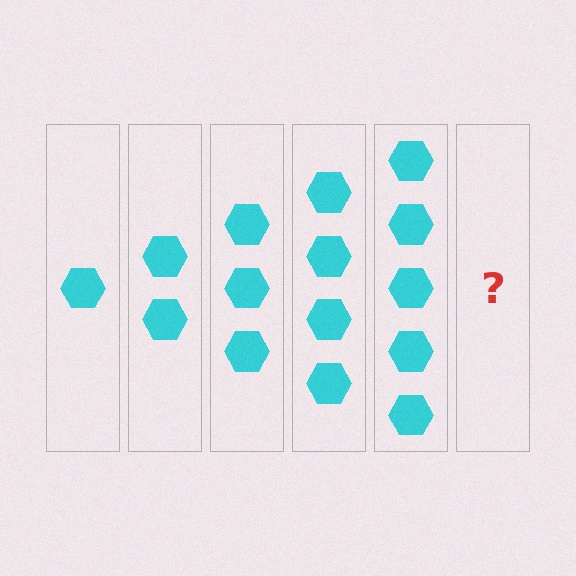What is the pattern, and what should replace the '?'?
The pattern is that each step adds one more hexagon. The '?' should be 6 hexagons.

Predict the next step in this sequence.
The next step is 6 hexagons.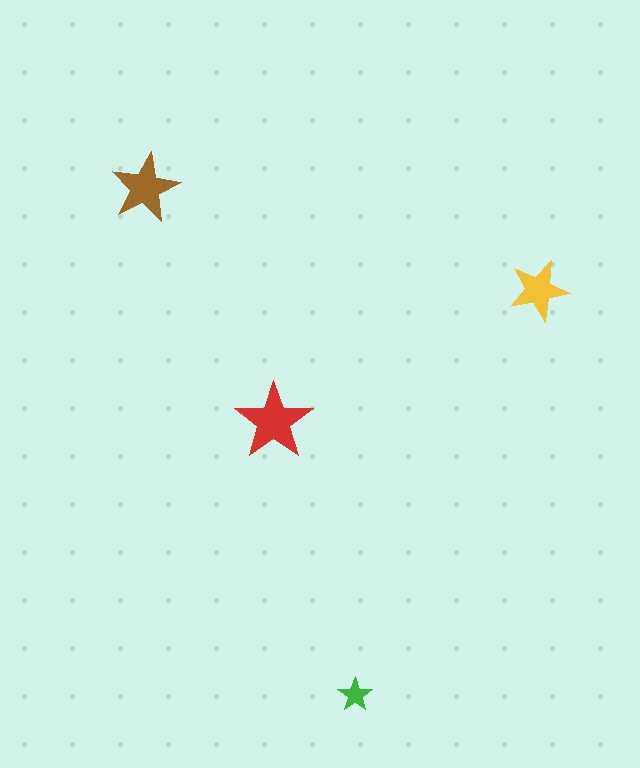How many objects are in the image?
There are 4 objects in the image.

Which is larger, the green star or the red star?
The red one.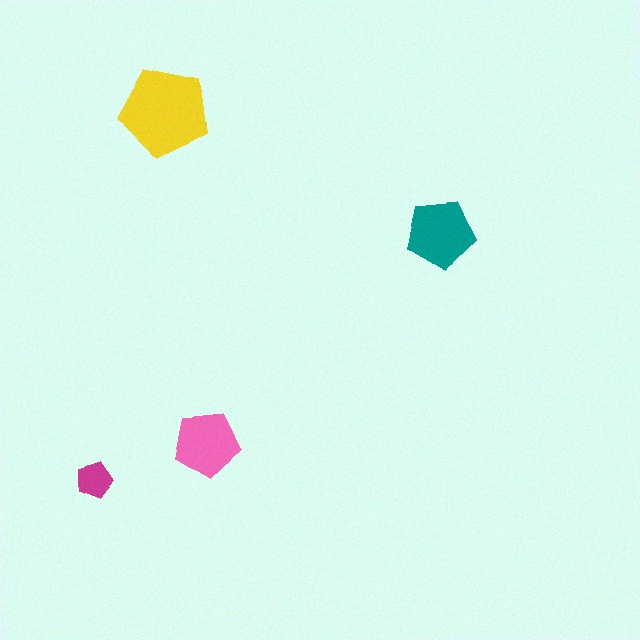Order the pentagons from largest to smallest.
the yellow one, the teal one, the pink one, the magenta one.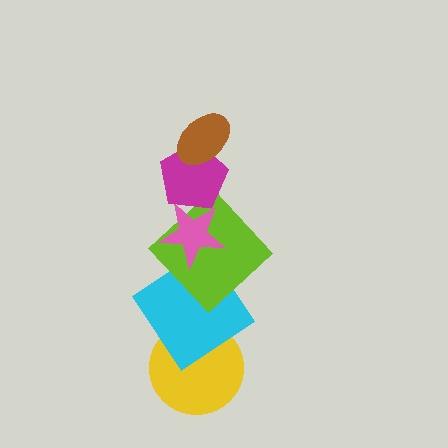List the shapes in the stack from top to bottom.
From top to bottom: the brown ellipse, the magenta pentagon, the pink star, the lime diamond, the cyan diamond, the yellow circle.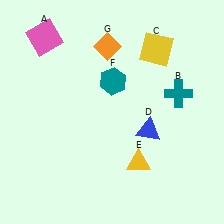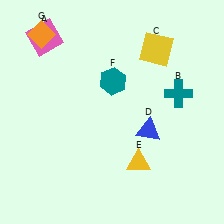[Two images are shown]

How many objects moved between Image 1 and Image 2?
1 object moved between the two images.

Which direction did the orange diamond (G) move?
The orange diamond (G) moved left.